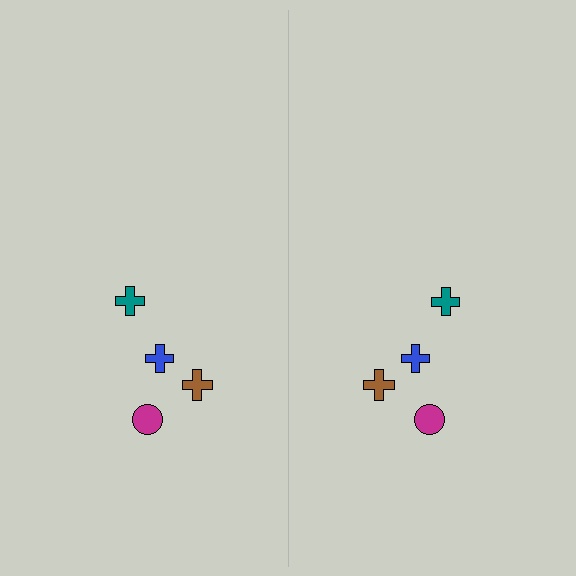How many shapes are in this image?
There are 8 shapes in this image.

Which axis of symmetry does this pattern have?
The pattern has a vertical axis of symmetry running through the center of the image.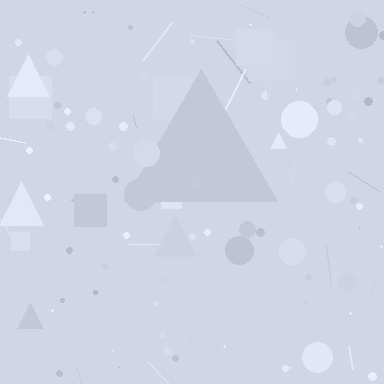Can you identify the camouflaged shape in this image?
The camouflaged shape is a triangle.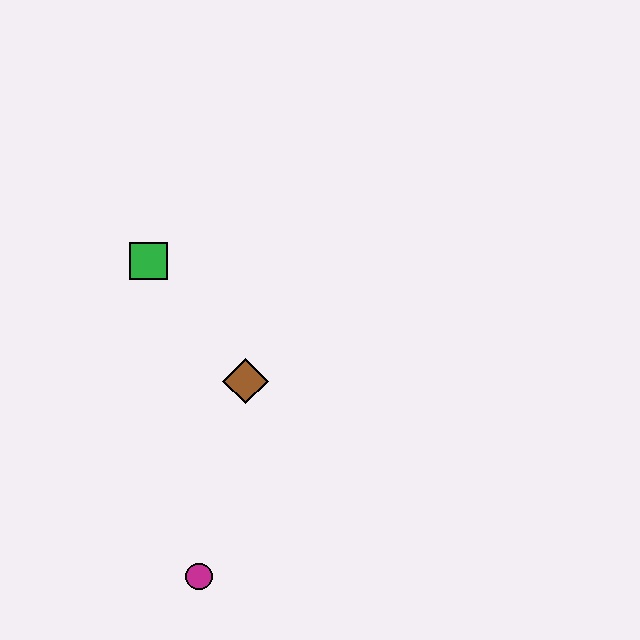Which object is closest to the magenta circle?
The brown diamond is closest to the magenta circle.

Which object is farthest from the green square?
The magenta circle is farthest from the green square.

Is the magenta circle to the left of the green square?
No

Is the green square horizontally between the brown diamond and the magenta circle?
No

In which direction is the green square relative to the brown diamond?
The green square is above the brown diamond.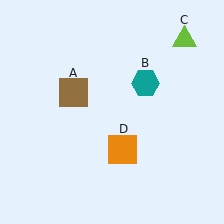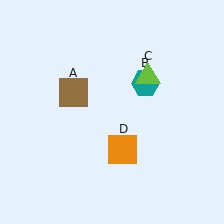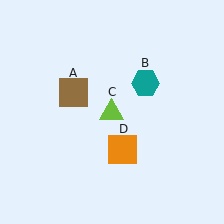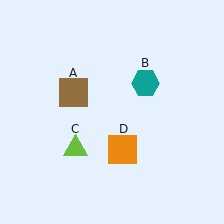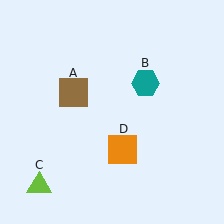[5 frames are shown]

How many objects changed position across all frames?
1 object changed position: lime triangle (object C).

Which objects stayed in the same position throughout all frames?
Brown square (object A) and teal hexagon (object B) and orange square (object D) remained stationary.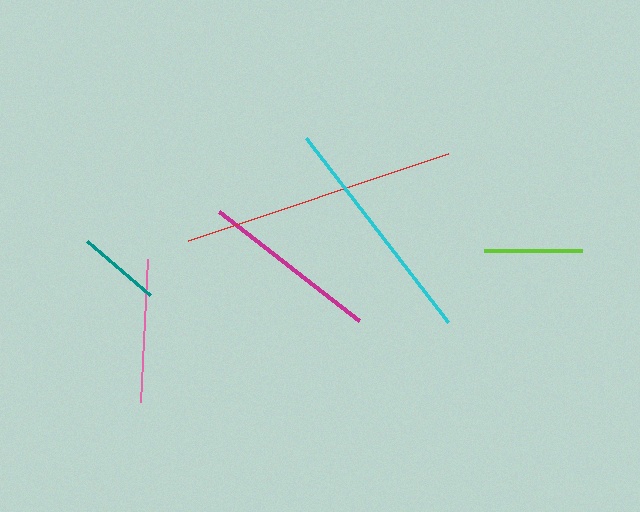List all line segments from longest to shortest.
From longest to shortest: red, cyan, magenta, pink, lime, teal.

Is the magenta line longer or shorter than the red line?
The red line is longer than the magenta line.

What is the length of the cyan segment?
The cyan segment is approximately 233 pixels long.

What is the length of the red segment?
The red segment is approximately 274 pixels long.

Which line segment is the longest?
The red line is the longest at approximately 274 pixels.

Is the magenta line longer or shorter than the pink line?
The magenta line is longer than the pink line.